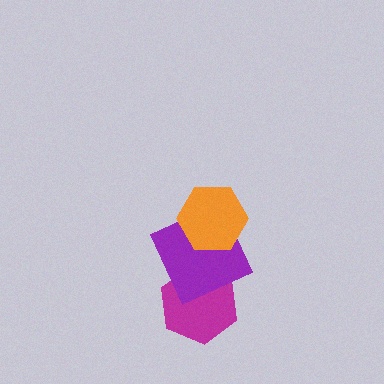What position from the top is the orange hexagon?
The orange hexagon is 1st from the top.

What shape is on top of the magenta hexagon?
The purple square is on top of the magenta hexagon.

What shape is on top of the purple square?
The orange hexagon is on top of the purple square.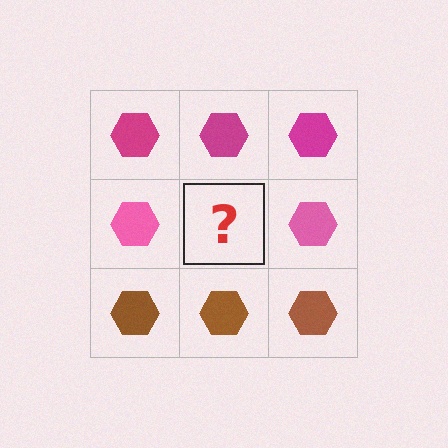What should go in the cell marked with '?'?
The missing cell should contain a pink hexagon.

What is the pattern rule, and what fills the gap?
The rule is that each row has a consistent color. The gap should be filled with a pink hexagon.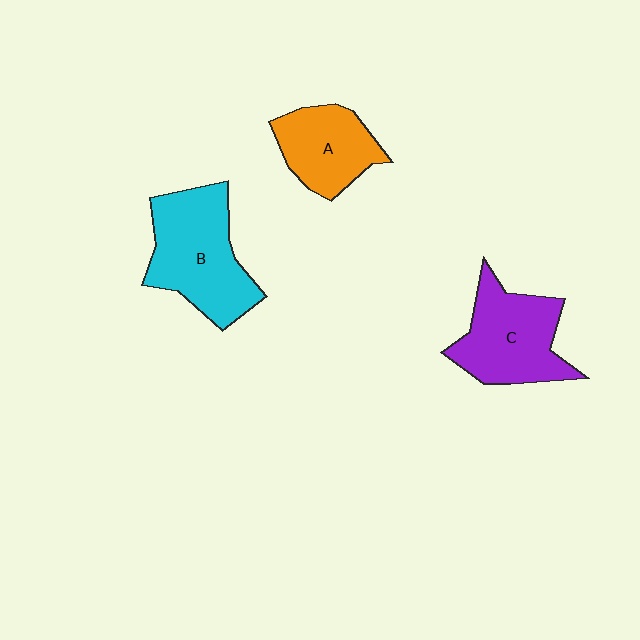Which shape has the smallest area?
Shape A (orange).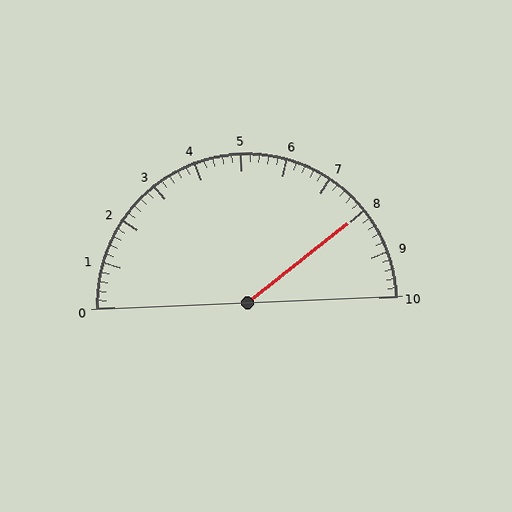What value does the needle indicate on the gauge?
The needle indicates approximately 8.0.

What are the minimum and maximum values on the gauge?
The gauge ranges from 0 to 10.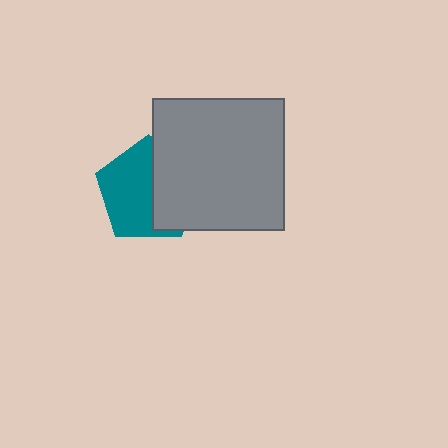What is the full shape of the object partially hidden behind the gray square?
The partially hidden object is a teal pentagon.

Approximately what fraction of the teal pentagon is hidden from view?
Roughly 44% of the teal pentagon is hidden behind the gray square.